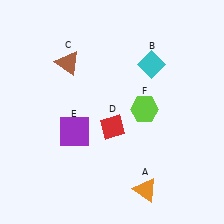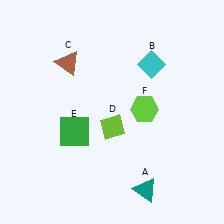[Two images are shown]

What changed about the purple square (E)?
In Image 1, E is purple. In Image 2, it changed to green.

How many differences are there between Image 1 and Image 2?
There are 3 differences between the two images.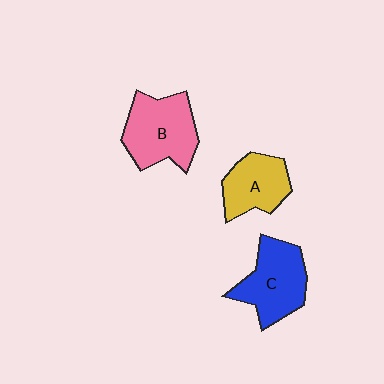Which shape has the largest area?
Shape B (pink).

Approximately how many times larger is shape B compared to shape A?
Approximately 1.3 times.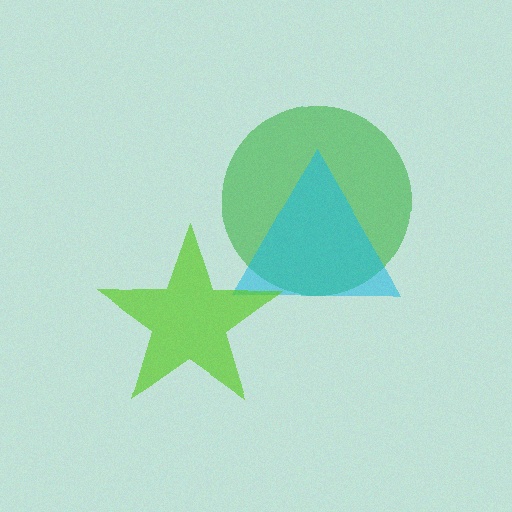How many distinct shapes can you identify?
There are 3 distinct shapes: a green circle, a cyan triangle, a lime star.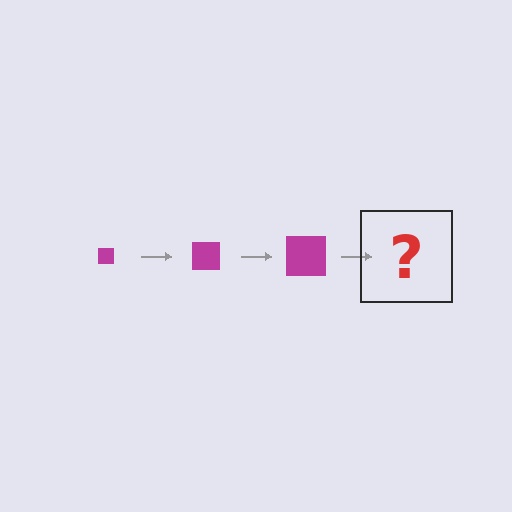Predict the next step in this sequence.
The next step is a magenta square, larger than the previous one.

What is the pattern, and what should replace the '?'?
The pattern is that the square gets progressively larger each step. The '?' should be a magenta square, larger than the previous one.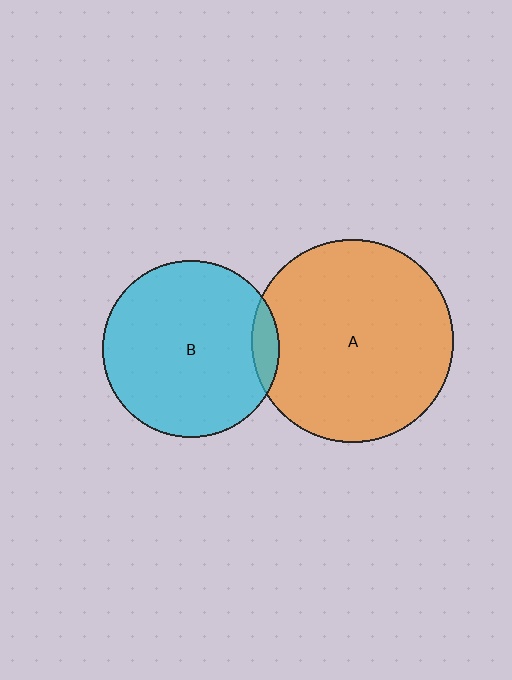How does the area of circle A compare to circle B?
Approximately 1.3 times.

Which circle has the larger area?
Circle A (orange).